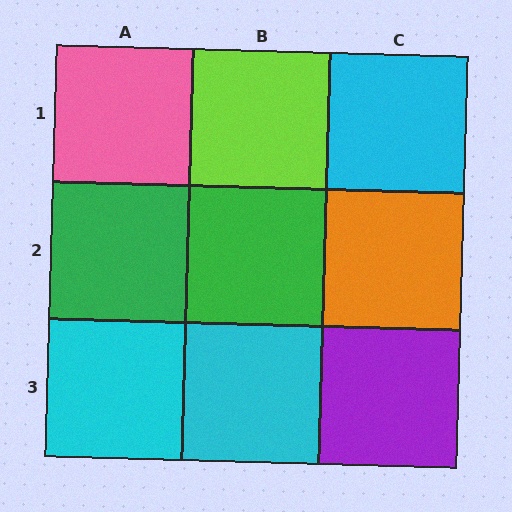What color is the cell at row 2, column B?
Green.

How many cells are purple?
1 cell is purple.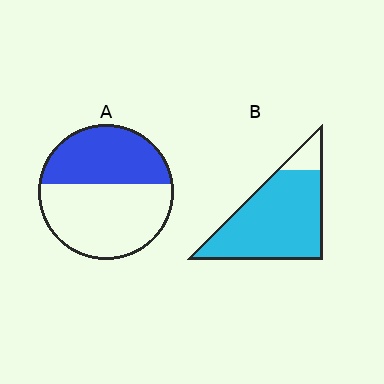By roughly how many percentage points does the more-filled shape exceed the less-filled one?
By roughly 45 percentage points (B over A).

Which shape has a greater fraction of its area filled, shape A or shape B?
Shape B.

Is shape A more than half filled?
No.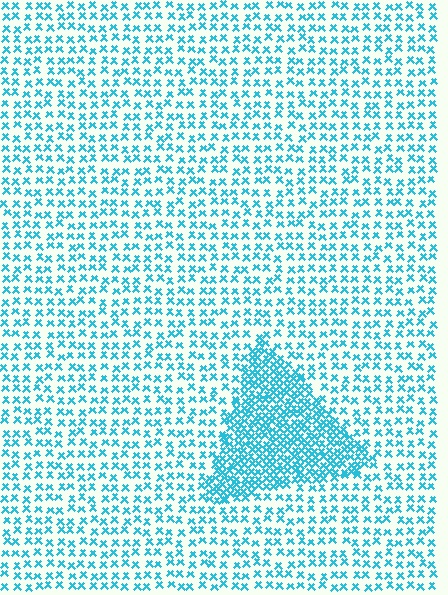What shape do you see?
I see a triangle.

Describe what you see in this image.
The image contains small cyan elements arranged at two different densities. A triangle-shaped region is visible where the elements are more densely packed than the surrounding area.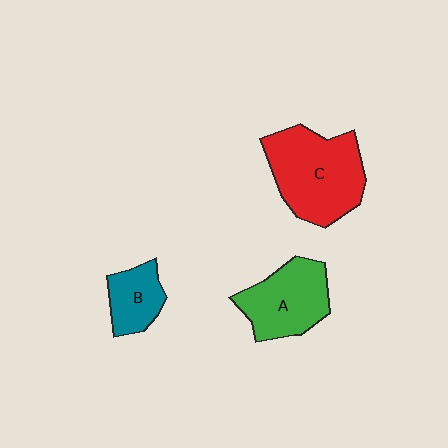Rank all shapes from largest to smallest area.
From largest to smallest: C (red), A (green), B (teal).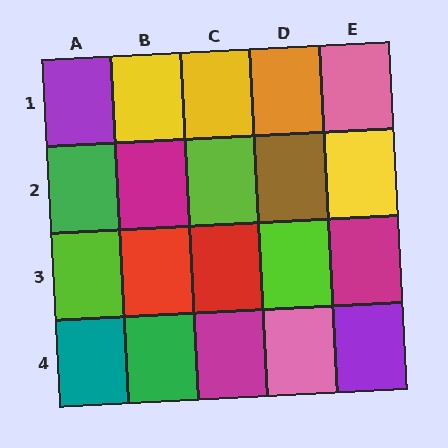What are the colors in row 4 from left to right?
Teal, green, magenta, pink, purple.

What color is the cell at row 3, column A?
Lime.